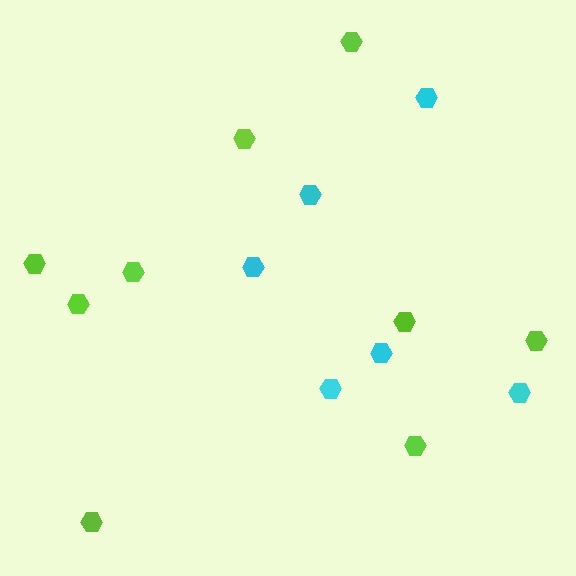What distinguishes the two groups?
There are 2 groups: one group of lime hexagons (9) and one group of cyan hexagons (6).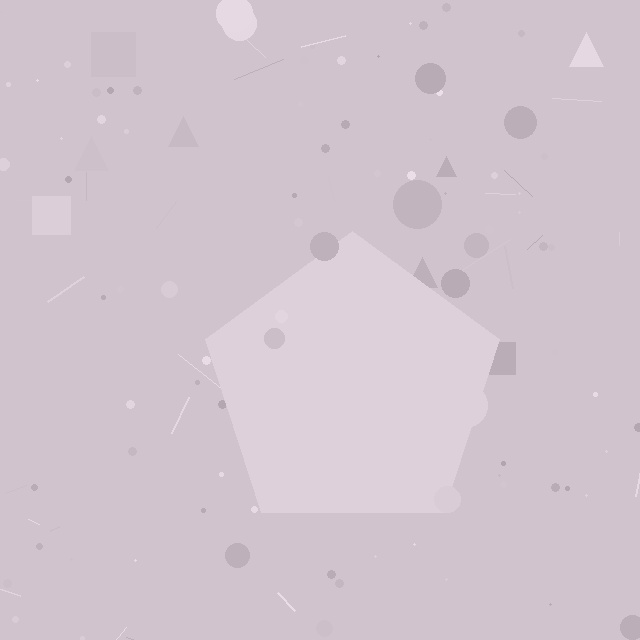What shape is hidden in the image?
A pentagon is hidden in the image.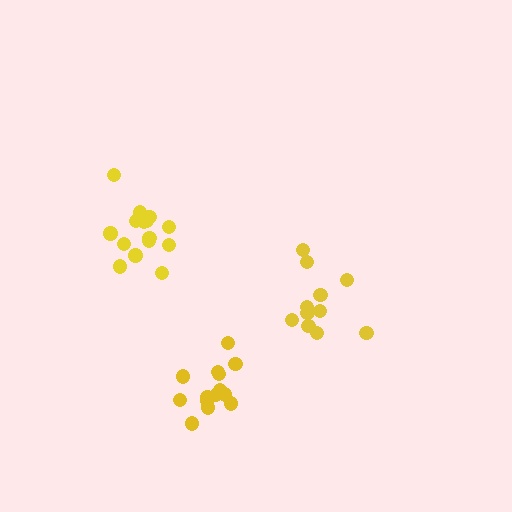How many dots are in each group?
Group 1: 11 dots, Group 2: 16 dots, Group 3: 15 dots (42 total).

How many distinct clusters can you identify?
There are 3 distinct clusters.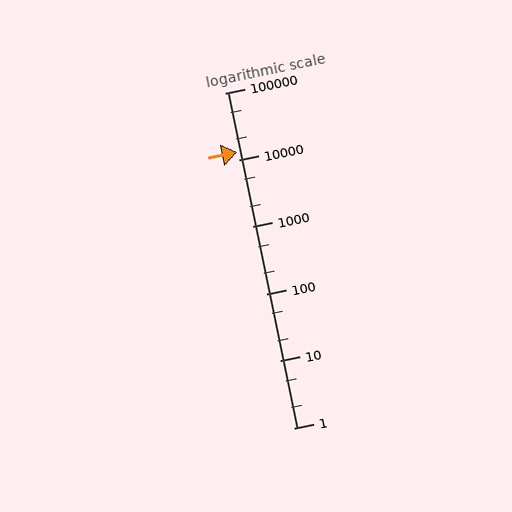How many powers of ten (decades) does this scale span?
The scale spans 5 decades, from 1 to 100000.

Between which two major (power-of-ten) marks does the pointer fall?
The pointer is between 10000 and 100000.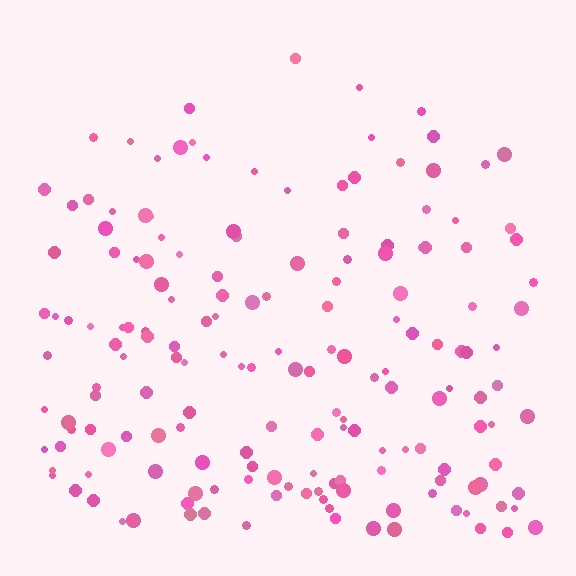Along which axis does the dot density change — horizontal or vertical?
Vertical.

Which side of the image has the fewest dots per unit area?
The top.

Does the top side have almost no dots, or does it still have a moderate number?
Still a moderate number, just noticeably fewer than the bottom.